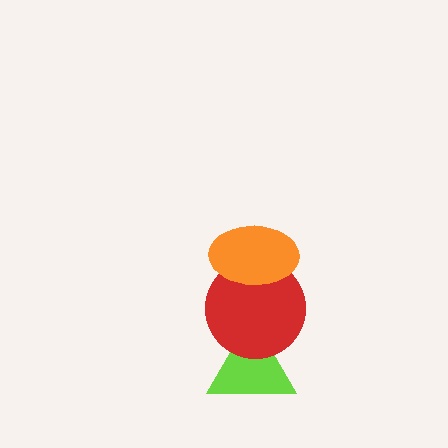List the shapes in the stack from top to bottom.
From top to bottom: the orange ellipse, the red circle, the lime triangle.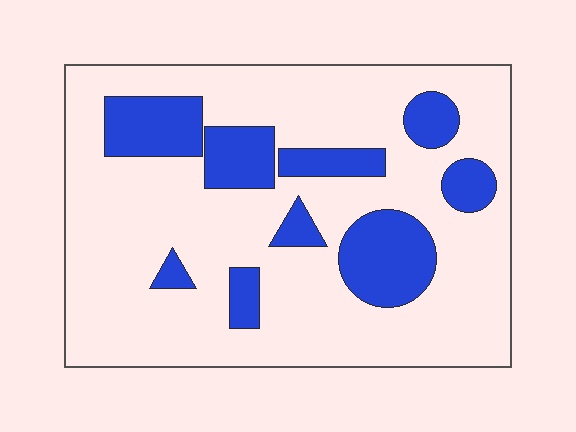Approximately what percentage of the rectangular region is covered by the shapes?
Approximately 25%.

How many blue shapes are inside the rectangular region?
9.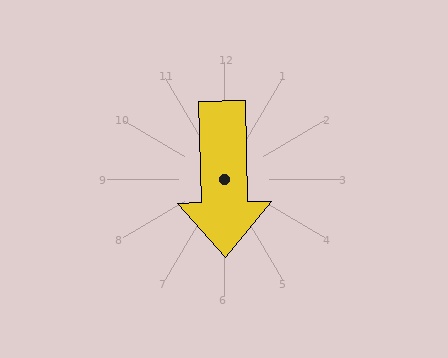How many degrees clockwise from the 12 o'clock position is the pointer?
Approximately 179 degrees.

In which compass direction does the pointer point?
South.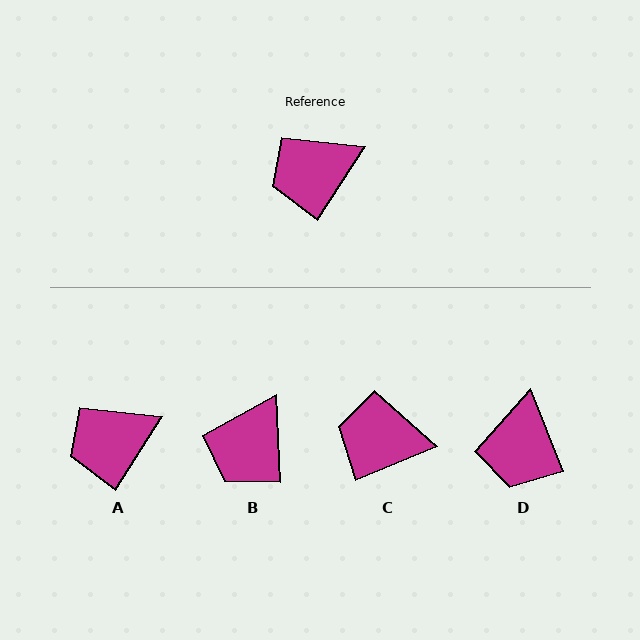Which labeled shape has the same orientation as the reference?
A.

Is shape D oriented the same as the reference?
No, it is off by about 54 degrees.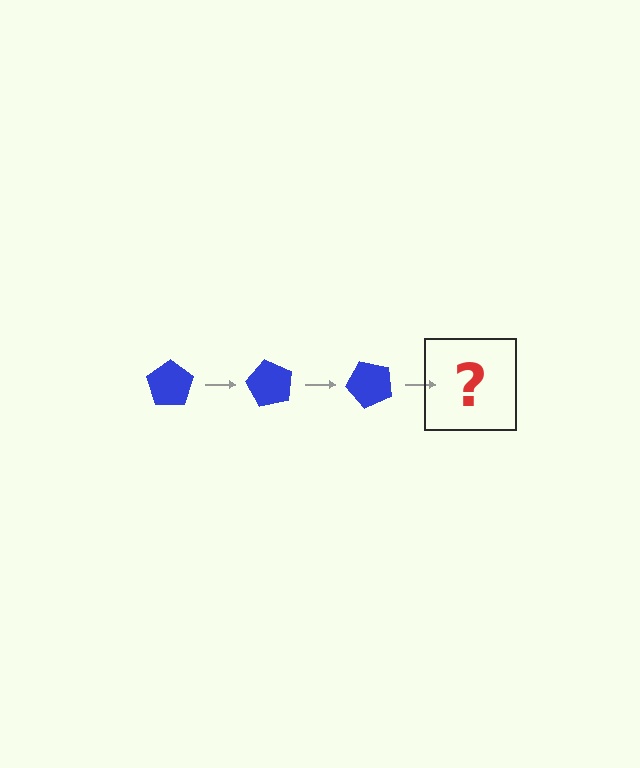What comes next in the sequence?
The next element should be a blue pentagon rotated 180 degrees.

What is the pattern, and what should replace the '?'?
The pattern is that the pentagon rotates 60 degrees each step. The '?' should be a blue pentagon rotated 180 degrees.